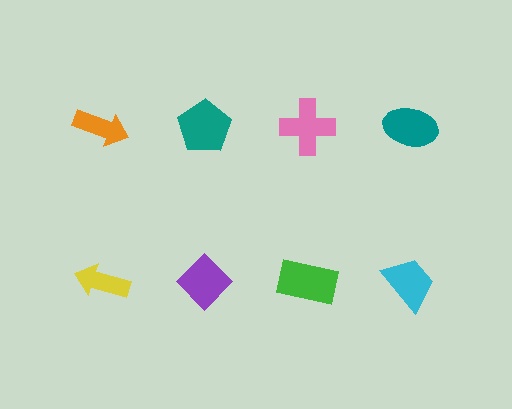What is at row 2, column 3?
A green rectangle.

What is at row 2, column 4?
A cyan trapezoid.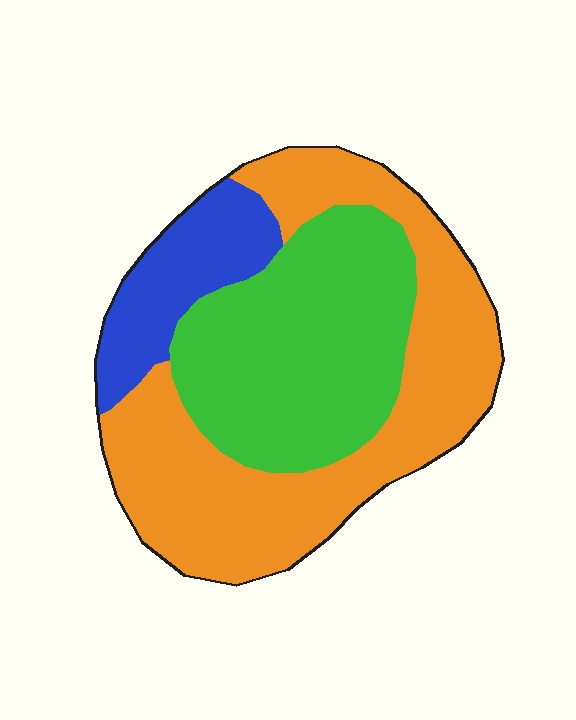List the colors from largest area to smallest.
From largest to smallest: orange, green, blue.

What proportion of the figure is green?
Green covers roughly 35% of the figure.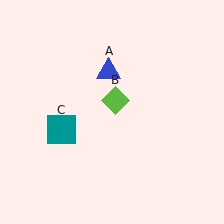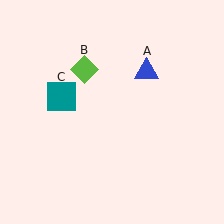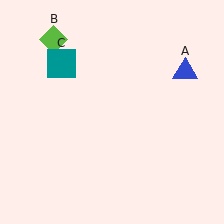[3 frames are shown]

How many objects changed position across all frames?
3 objects changed position: blue triangle (object A), lime diamond (object B), teal square (object C).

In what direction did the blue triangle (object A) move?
The blue triangle (object A) moved right.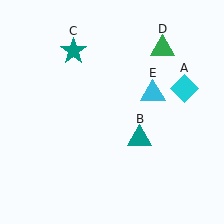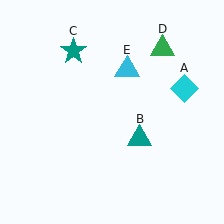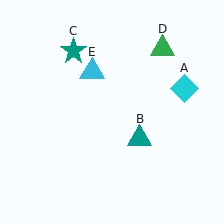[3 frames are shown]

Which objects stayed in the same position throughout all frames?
Cyan diamond (object A) and teal triangle (object B) and teal star (object C) and green triangle (object D) remained stationary.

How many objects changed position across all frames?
1 object changed position: cyan triangle (object E).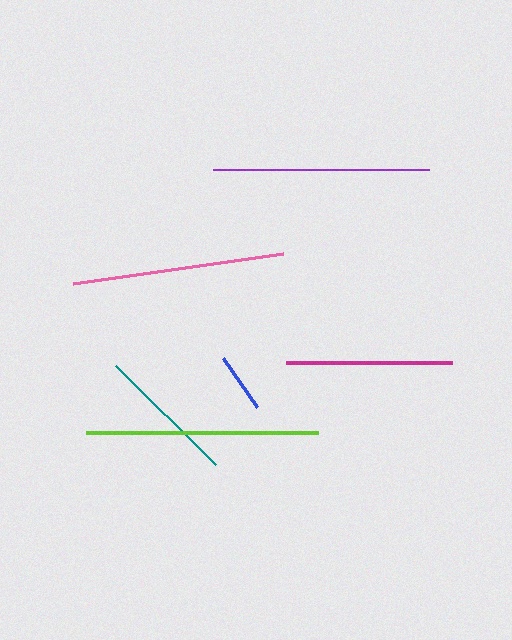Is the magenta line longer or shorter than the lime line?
The lime line is longer than the magenta line.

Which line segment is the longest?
The lime line is the longest at approximately 232 pixels.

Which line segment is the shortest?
The blue line is the shortest at approximately 60 pixels.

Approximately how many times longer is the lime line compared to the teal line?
The lime line is approximately 1.7 times the length of the teal line.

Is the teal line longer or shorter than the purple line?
The purple line is longer than the teal line.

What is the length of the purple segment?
The purple segment is approximately 216 pixels long.